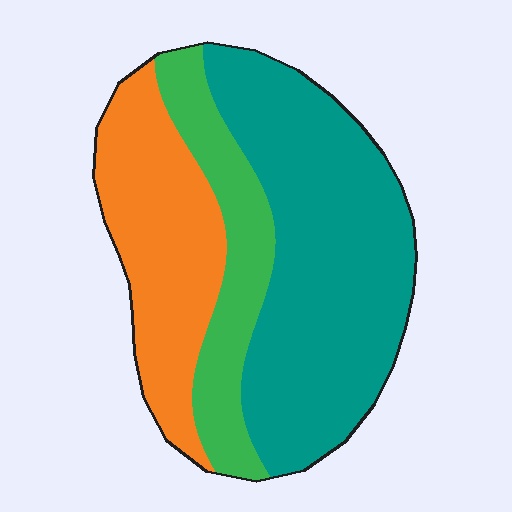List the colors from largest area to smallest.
From largest to smallest: teal, orange, green.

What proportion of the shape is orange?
Orange takes up between a sixth and a third of the shape.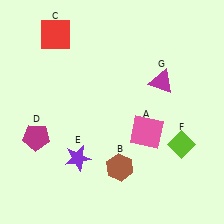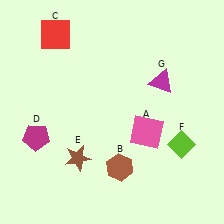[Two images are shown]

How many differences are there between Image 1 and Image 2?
There is 1 difference between the two images.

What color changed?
The star (E) changed from purple in Image 1 to brown in Image 2.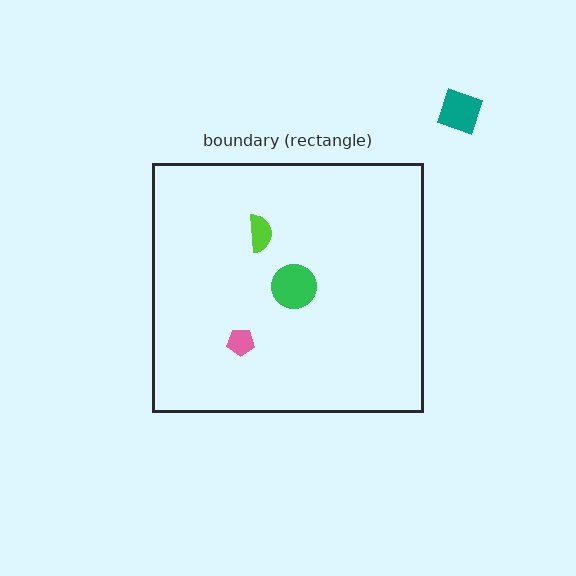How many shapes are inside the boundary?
3 inside, 1 outside.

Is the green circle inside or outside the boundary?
Inside.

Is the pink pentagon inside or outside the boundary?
Inside.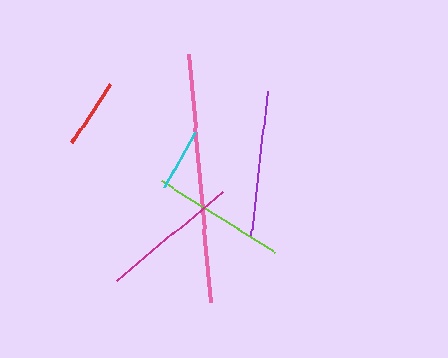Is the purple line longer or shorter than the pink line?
The pink line is longer than the purple line.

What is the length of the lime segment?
The lime segment is approximately 134 pixels long.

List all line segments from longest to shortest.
From longest to shortest: pink, purple, magenta, lime, red, cyan.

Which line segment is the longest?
The pink line is the longest at approximately 249 pixels.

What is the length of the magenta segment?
The magenta segment is approximately 139 pixels long.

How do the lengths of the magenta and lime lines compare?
The magenta and lime lines are approximately the same length.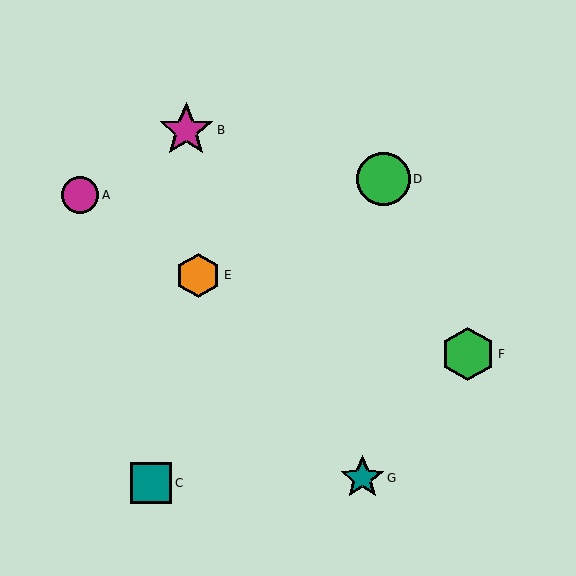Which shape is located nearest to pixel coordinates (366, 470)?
The teal star (labeled G) at (362, 478) is nearest to that location.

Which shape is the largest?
The magenta star (labeled B) is the largest.